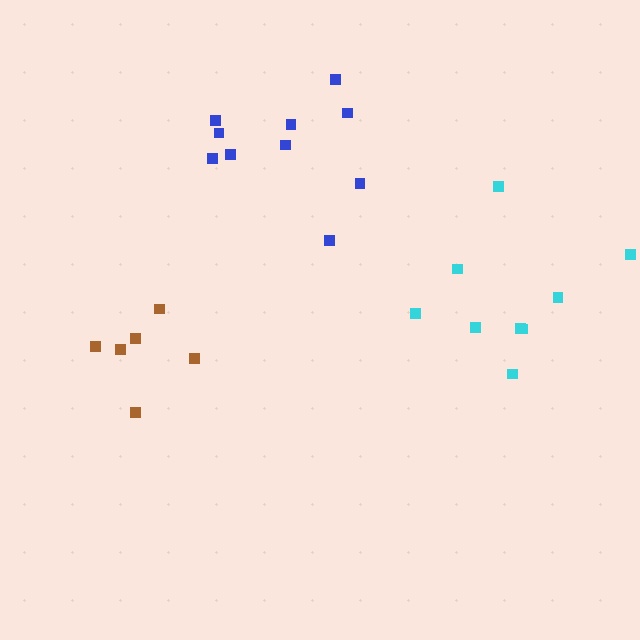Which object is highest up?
The blue cluster is topmost.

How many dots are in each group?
Group 1: 9 dots, Group 2: 10 dots, Group 3: 6 dots (25 total).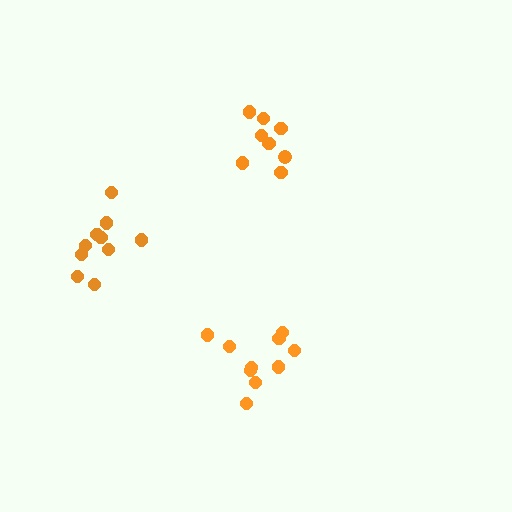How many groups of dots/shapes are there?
There are 3 groups.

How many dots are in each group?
Group 1: 10 dots, Group 2: 10 dots, Group 3: 8 dots (28 total).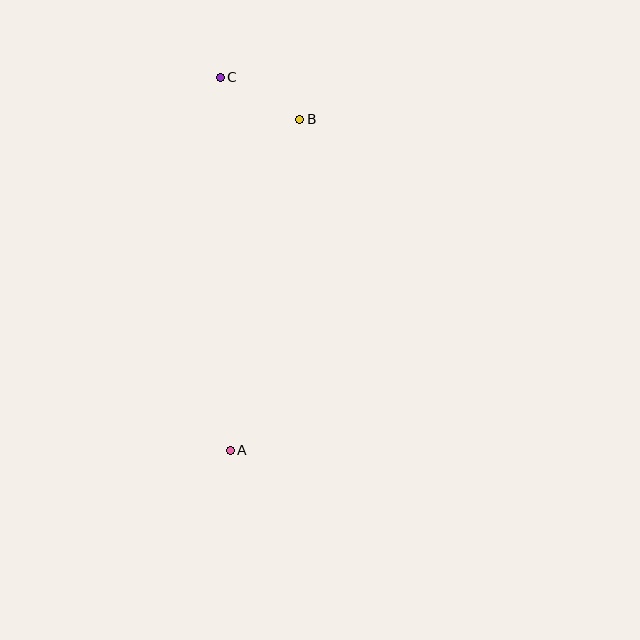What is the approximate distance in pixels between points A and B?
The distance between A and B is approximately 338 pixels.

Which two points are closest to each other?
Points B and C are closest to each other.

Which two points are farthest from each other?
Points A and C are farthest from each other.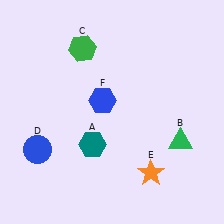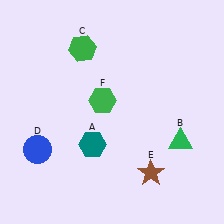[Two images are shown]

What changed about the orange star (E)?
In Image 1, E is orange. In Image 2, it changed to brown.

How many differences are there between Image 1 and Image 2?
There are 2 differences between the two images.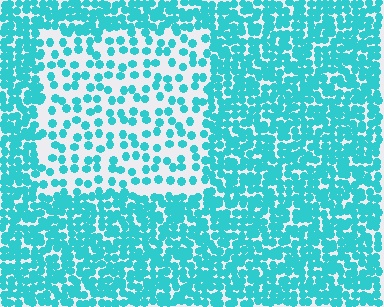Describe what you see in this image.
The image contains small cyan elements arranged at two different densities. A rectangle-shaped region is visible where the elements are less densely packed than the surrounding area.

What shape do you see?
I see a rectangle.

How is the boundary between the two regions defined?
The boundary is defined by a change in element density (approximately 2.5x ratio). All elements are the same color, size, and shape.